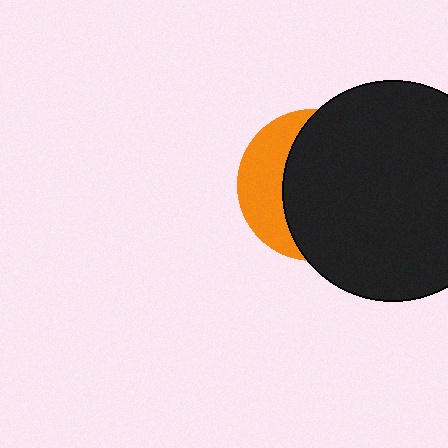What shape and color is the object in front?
The object in front is a black circle.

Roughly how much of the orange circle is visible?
A small part of it is visible (roughly 32%).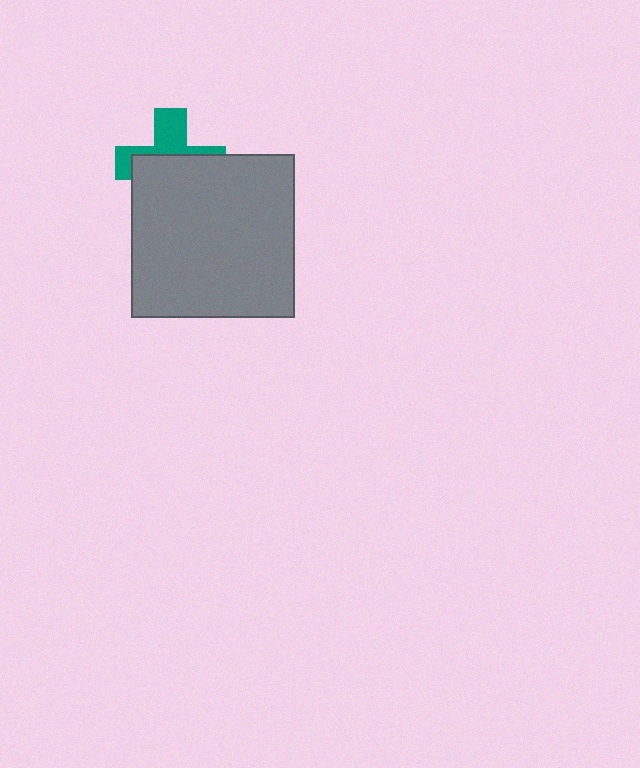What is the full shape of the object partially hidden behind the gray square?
The partially hidden object is a teal cross.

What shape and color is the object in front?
The object in front is a gray square.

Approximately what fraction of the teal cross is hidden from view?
Roughly 59% of the teal cross is hidden behind the gray square.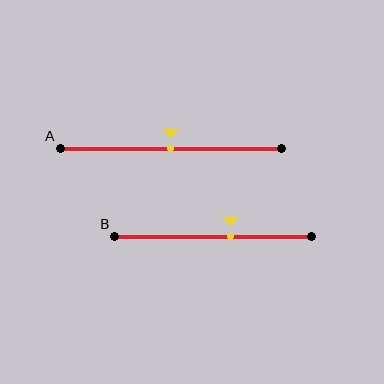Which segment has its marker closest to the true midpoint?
Segment A has its marker closest to the true midpoint.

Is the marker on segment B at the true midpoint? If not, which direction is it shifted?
No, the marker on segment B is shifted to the right by about 9% of the segment length.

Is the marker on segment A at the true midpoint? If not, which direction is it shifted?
Yes, the marker on segment A is at the true midpoint.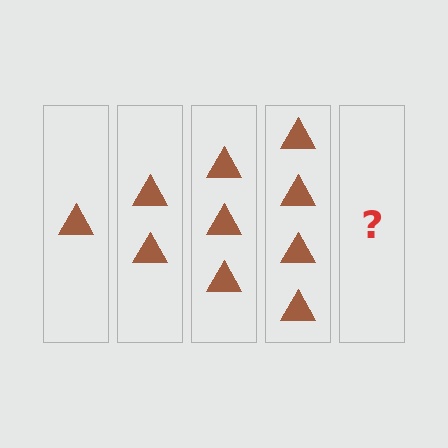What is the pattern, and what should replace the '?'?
The pattern is that each step adds one more triangle. The '?' should be 5 triangles.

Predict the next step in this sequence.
The next step is 5 triangles.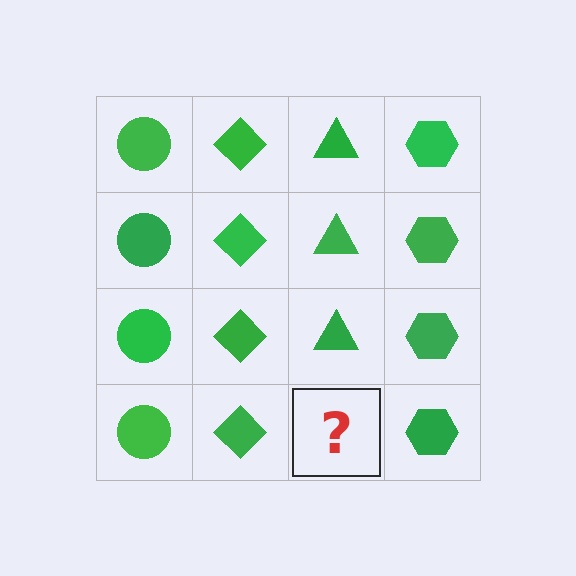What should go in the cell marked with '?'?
The missing cell should contain a green triangle.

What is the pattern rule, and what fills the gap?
The rule is that each column has a consistent shape. The gap should be filled with a green triangle.